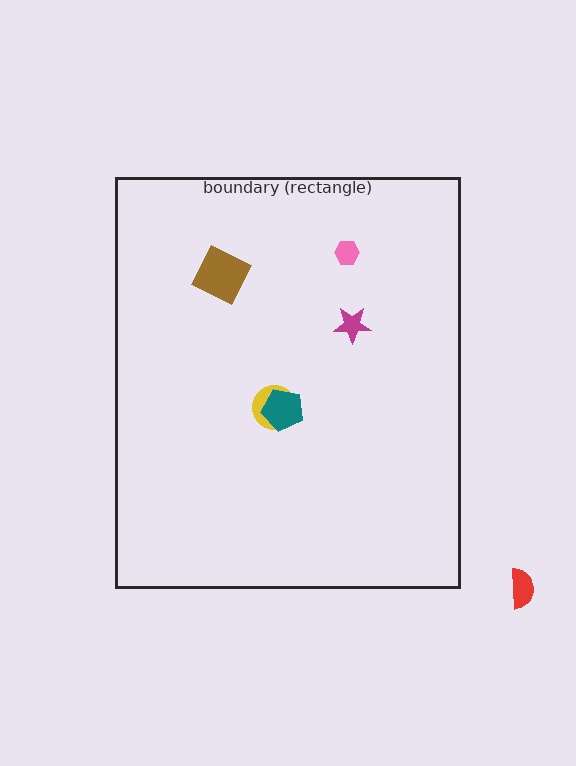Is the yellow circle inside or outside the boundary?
Inside.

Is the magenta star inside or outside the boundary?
Inside.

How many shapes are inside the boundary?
5 inside, 1 outside.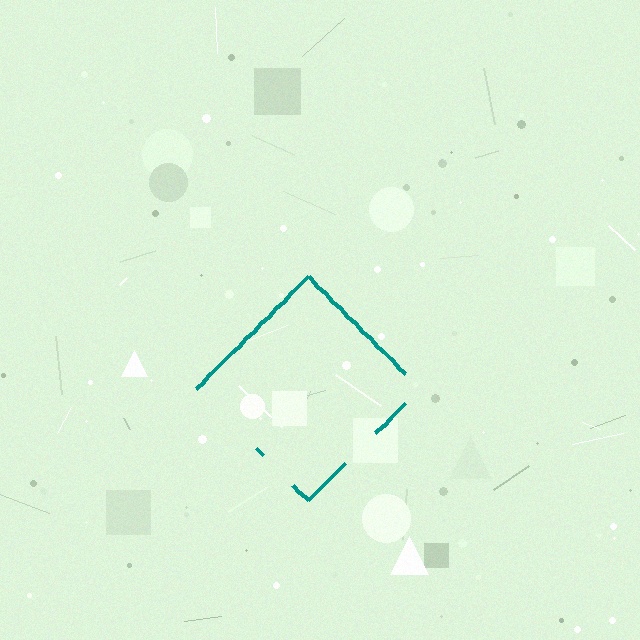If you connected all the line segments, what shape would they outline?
They would outline a diamond.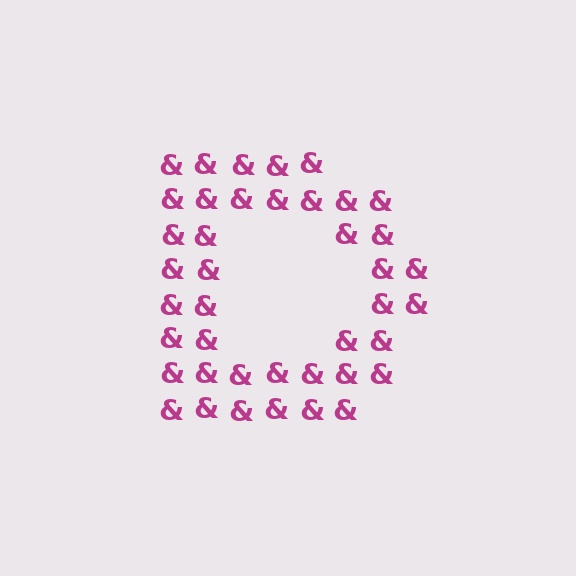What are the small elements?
The small elements are ampersands.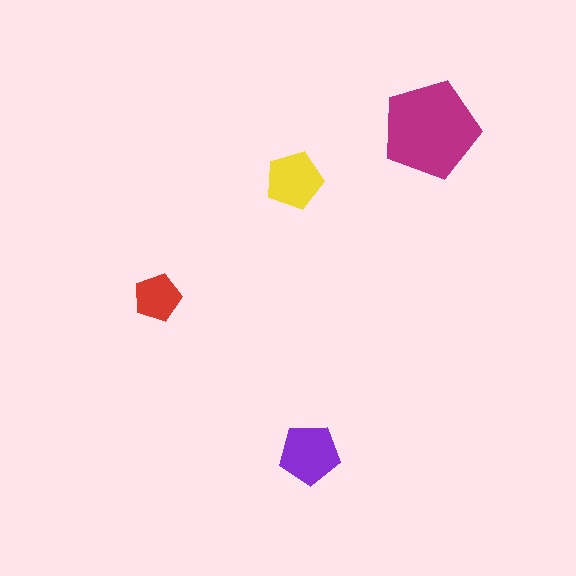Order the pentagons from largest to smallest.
the magenta one, the purple one, the yellow one, the red one.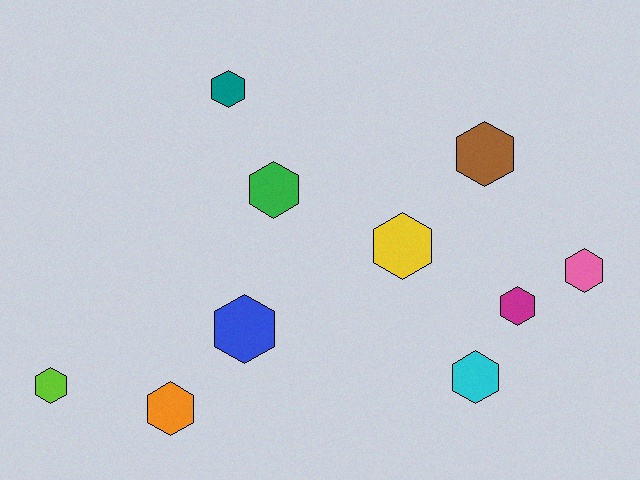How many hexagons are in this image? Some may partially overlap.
There are 10 hexagons.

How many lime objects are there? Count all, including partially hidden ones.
There is 1 lime object.